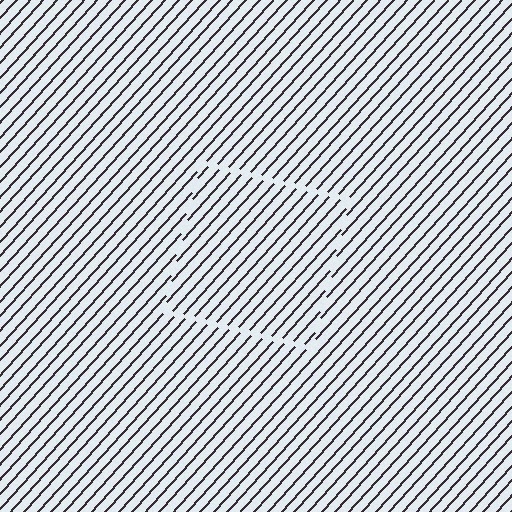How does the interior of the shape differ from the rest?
The interior of the shape contains the same grating, shifted by half a period — the contour is defined by the phase discontinuity where line-ends from the inner and outer gratings abut.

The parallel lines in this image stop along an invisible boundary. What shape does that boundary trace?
An illusory square. The interior of the shape contains the same grating, shifted by half a period — the contour is defined by the phase discontinuity where line-ends from the inner and outer gratings abut.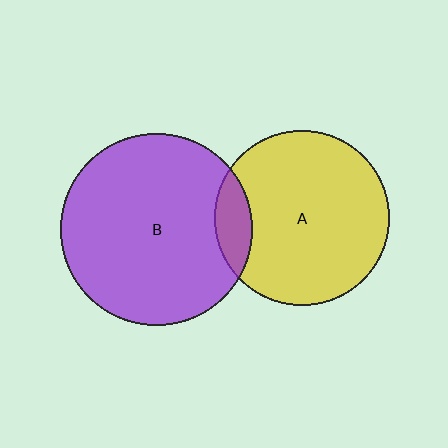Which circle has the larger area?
Circle B (purple).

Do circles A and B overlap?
Yes.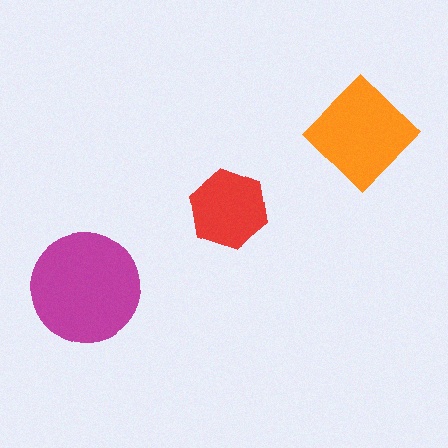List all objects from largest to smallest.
The magenta circle, the orange diamond, the red hexagon.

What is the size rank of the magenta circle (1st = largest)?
1st.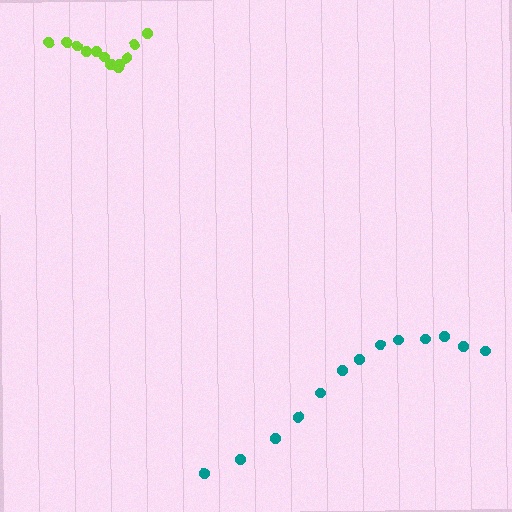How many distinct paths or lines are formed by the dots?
There are 2 distinct paths.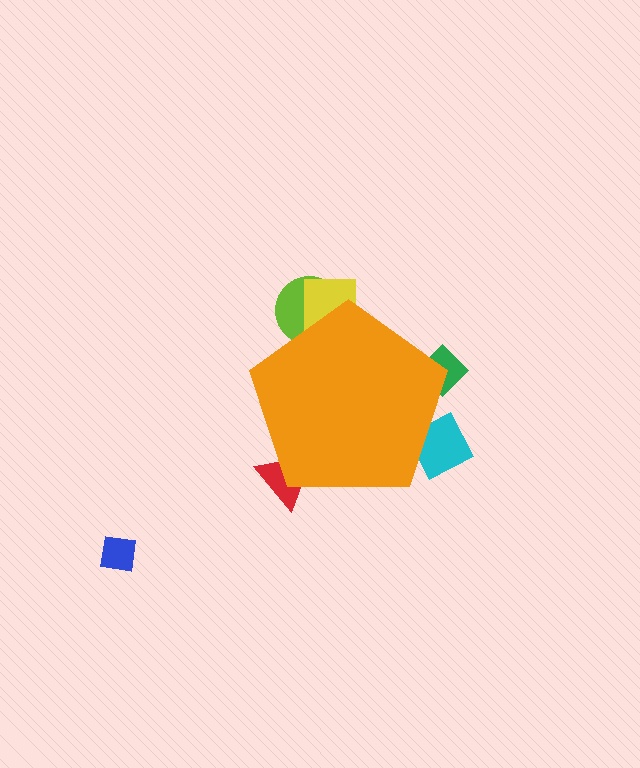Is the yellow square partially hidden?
Yes, the yellow square is partially hidden behind the orange pentagon.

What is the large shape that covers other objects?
An orange pentagon.